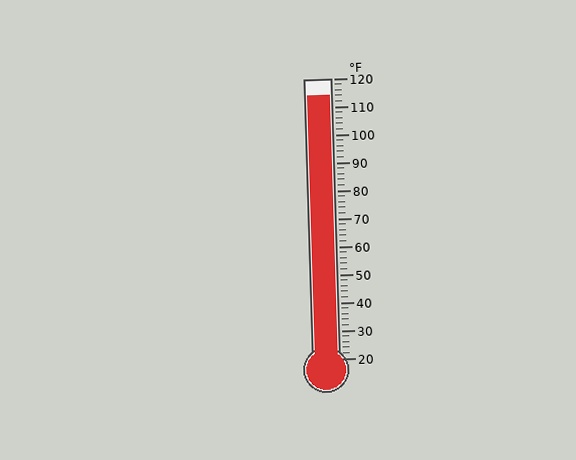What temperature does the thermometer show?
The thermometer shows approximately 114°F.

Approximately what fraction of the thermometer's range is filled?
The thermometer is filled to approximately 95% of its range.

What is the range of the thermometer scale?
The thermometer scale ranges from 20°F to 120°F.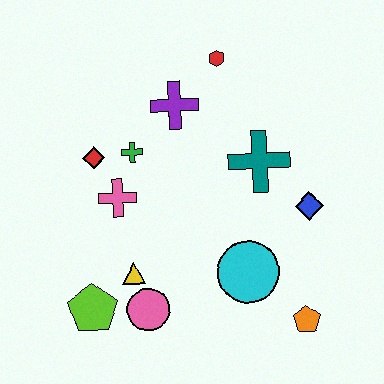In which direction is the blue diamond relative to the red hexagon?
The blue diamond is below the red hexagon.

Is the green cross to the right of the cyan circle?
No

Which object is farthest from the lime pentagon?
The red hexagon is farthest from the lime pentagon.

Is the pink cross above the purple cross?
No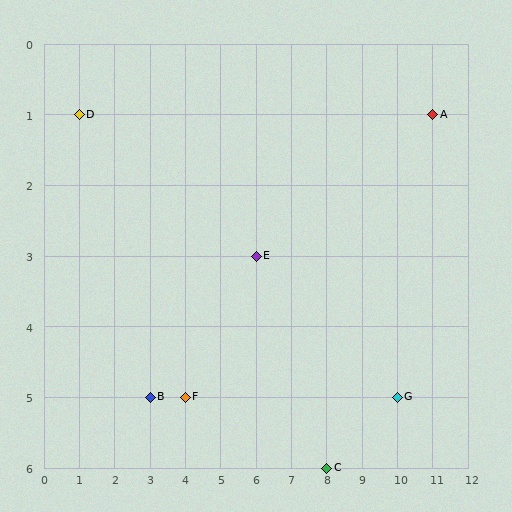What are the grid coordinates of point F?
Point F is at grid coordinates (4, 5).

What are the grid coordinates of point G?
Point G is at grid coordinates (10, 5).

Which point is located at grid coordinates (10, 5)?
Point G is at (10, 5).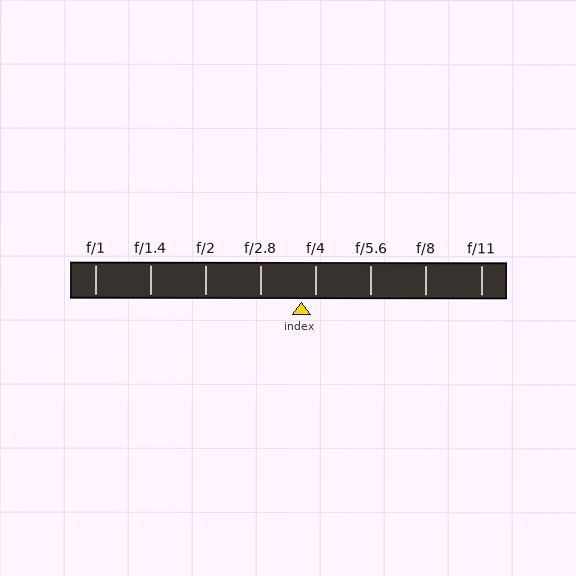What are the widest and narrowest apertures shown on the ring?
The widest aperture shown is f/1 and the narrowest is f/11.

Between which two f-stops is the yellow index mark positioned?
The index mark is between f/2.8 and f/4.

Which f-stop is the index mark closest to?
The index mark is closest to f/4.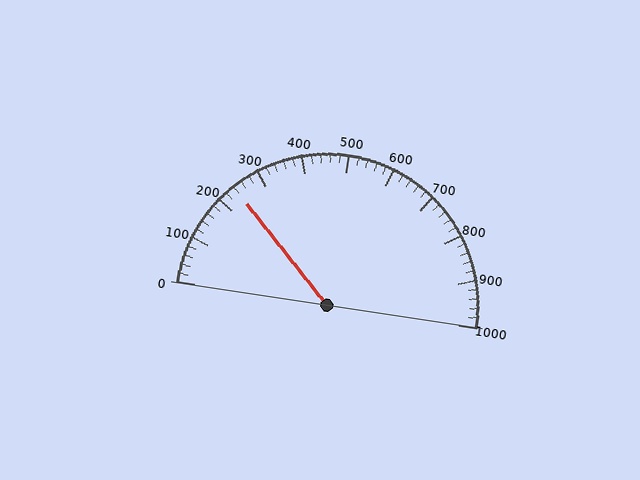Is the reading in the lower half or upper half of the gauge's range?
The reading is in the lower half of the range (0 to 1000).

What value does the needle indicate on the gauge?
The needle indicates approximately 240.